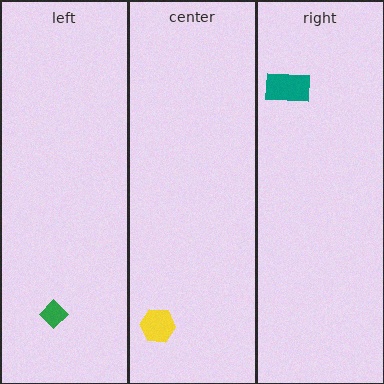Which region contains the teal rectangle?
The right region.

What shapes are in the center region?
The yellow hexagon.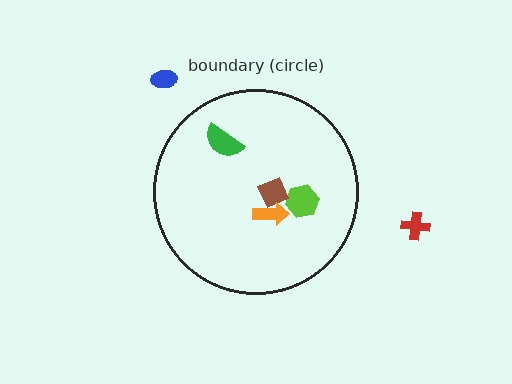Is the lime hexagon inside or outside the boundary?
Inside.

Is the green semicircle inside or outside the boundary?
Inside.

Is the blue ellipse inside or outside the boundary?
Outside.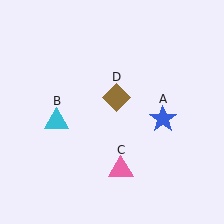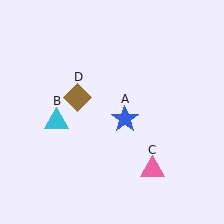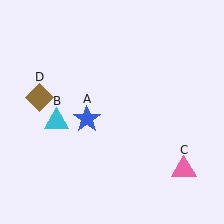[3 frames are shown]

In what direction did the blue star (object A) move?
The blue star (object A) moved left.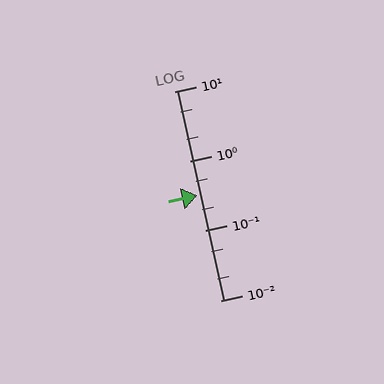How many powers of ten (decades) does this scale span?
The scale spans 3 decades, from 0.01 to 10.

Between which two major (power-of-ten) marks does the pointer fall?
The pointer is between 0.1 and 1.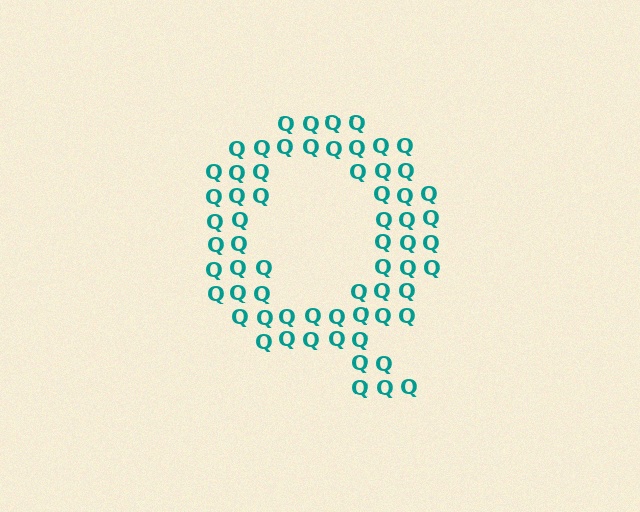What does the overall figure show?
The overall figure shows the letter Q.